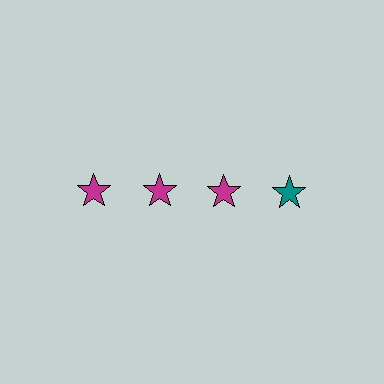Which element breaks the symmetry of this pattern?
The teal star in the top row, second from right column breaks the symmetry. All other shapes are magenta stars.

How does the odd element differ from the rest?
It has a different color: teal instead of magenta.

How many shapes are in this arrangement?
There are 4 shapes arranged in a grid pattern.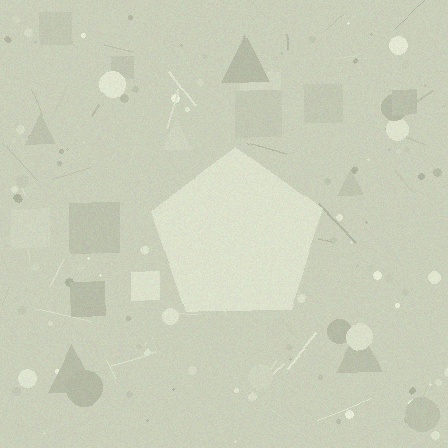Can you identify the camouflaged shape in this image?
The camouflaged shape is a pentagon.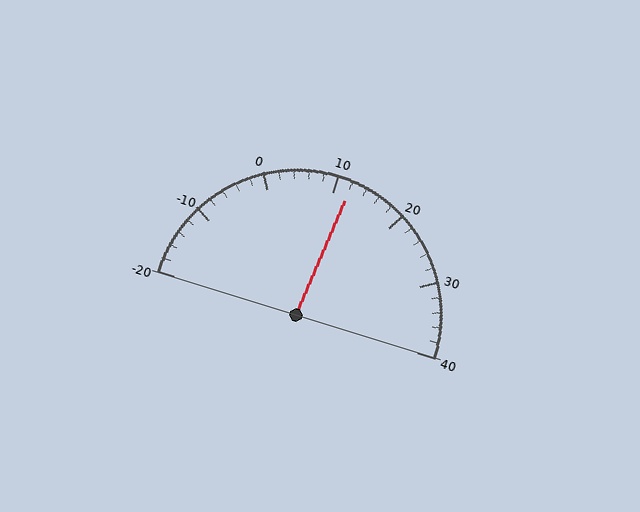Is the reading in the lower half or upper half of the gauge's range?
The reading is in the upper half of the range (-20 to 40).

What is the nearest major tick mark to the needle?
The nearest major tick mark is 10.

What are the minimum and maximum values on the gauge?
The gauge ranges from -20 to 40.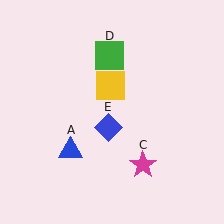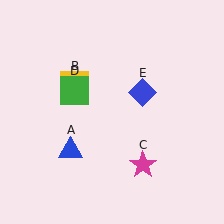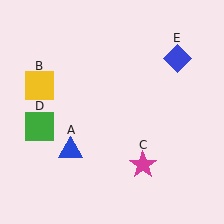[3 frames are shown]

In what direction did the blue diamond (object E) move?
The blue diamond (object E) moved up and to the right.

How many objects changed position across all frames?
3 objects changed position: yellow square (object B), green square (object D), blue diamond (object E).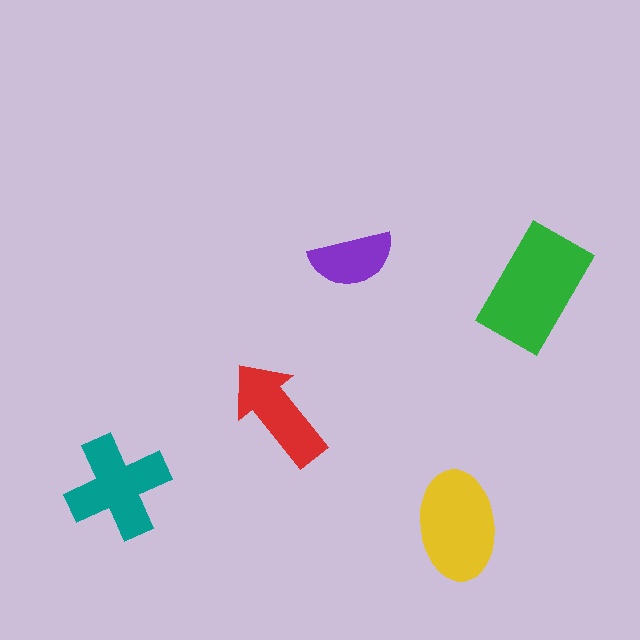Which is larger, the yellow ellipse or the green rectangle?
The green rectangle.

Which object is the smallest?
The purple semicircle.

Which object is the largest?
The green rectangle.